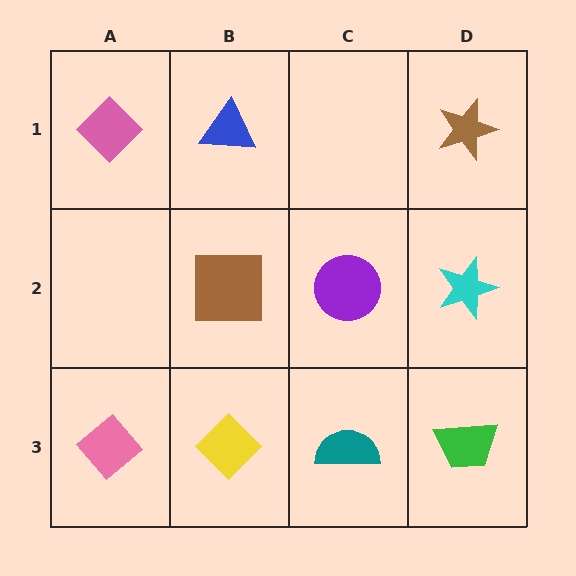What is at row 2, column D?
A cyan star.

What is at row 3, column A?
A pink diamond.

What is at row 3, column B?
A yellow diamond.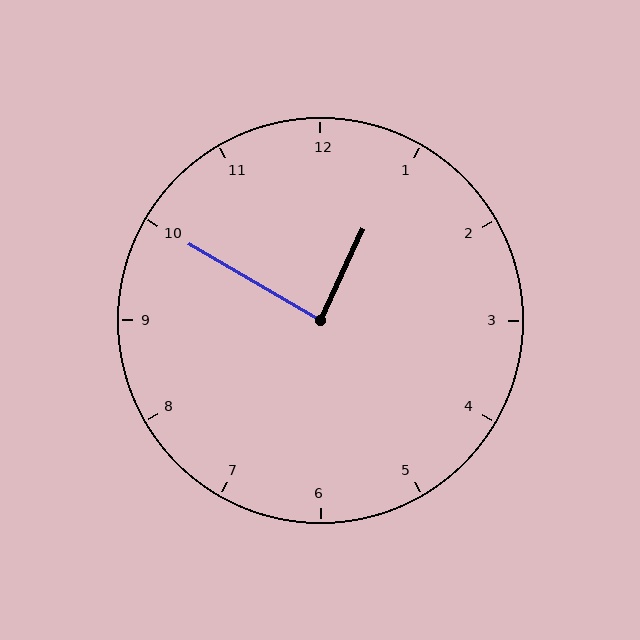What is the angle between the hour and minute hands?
Approximately 85 degrees.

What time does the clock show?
12:50.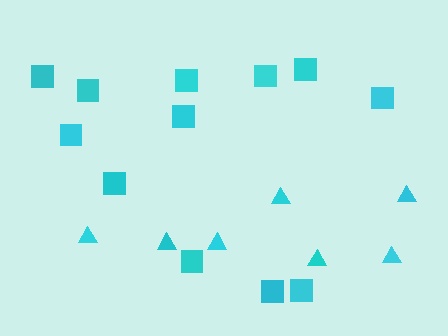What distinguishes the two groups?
There are 2 groups: one group of squares (12) and one group of triangles (7).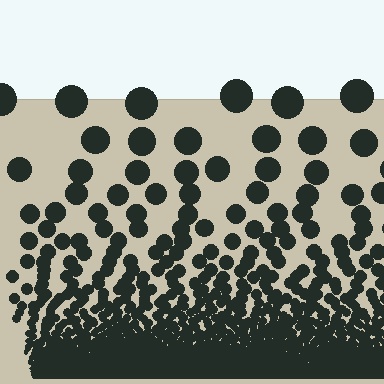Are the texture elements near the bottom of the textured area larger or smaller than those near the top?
Smaller. The gradient is inverted — elements near the bottom are smaller and denser.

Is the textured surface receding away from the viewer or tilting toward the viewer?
The surface appears to tilt toward the viewer. Texture elements get larger and sparser toward the top.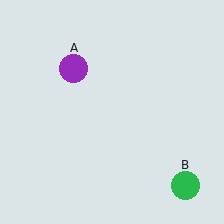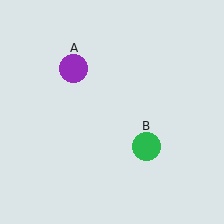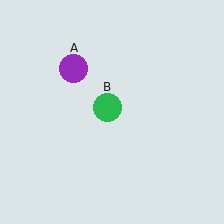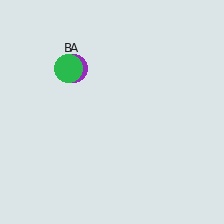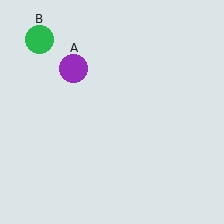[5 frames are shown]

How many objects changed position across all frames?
1 object changed position: green circle (object B).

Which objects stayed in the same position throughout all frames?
Purple circle (object A) remained stationary.